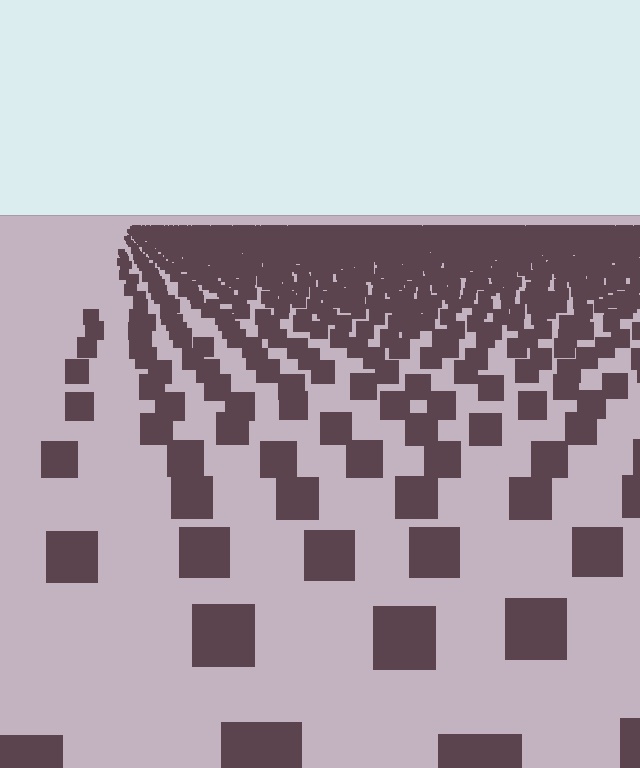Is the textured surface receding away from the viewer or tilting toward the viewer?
The surface is receding away from the viewer. Texture elements get smaller and denser toward the top.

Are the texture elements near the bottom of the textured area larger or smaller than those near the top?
Larger. Near the bottom, elements are closer to the viewer and appear at a bigger on-screen size.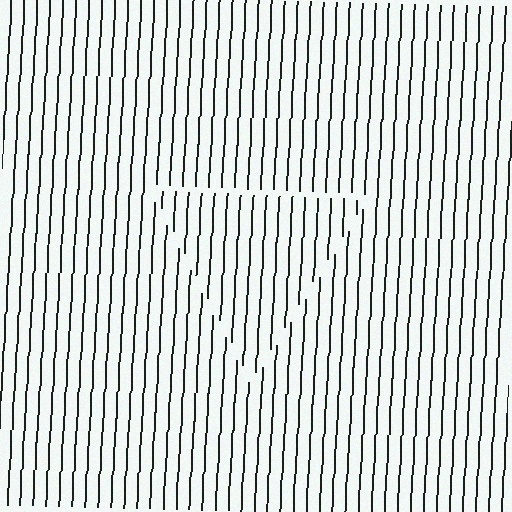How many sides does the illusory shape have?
3 sides — the line-ends trace a triangle.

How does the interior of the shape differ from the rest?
The interior of the shape contains the same grating, shifted by half a period — the contour is defined by the phase discontinuity where line-ends from the inner and outer gratings abut.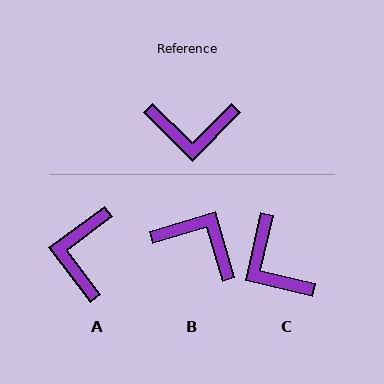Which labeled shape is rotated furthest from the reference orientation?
B, about 151 degrees away.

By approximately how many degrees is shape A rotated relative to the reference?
Approximately 98 degrees clockwise.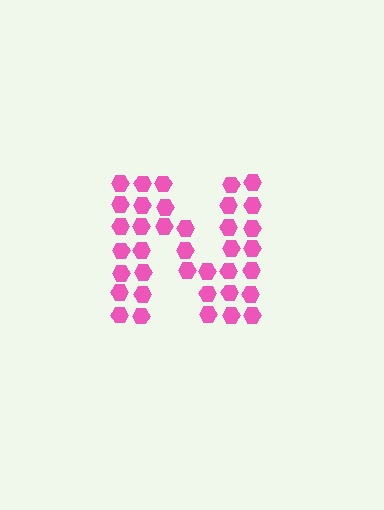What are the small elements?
The small elements are hexagons.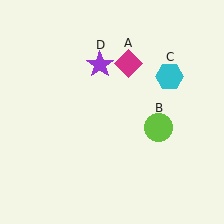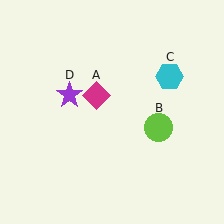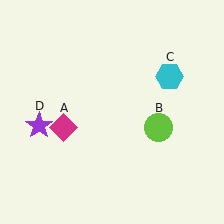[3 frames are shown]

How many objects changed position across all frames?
2 objects changed position: magenta diamond (object A), purple star (object D).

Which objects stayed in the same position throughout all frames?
Lime circle (object B) and cyan hexagon (object C) remained stationary.